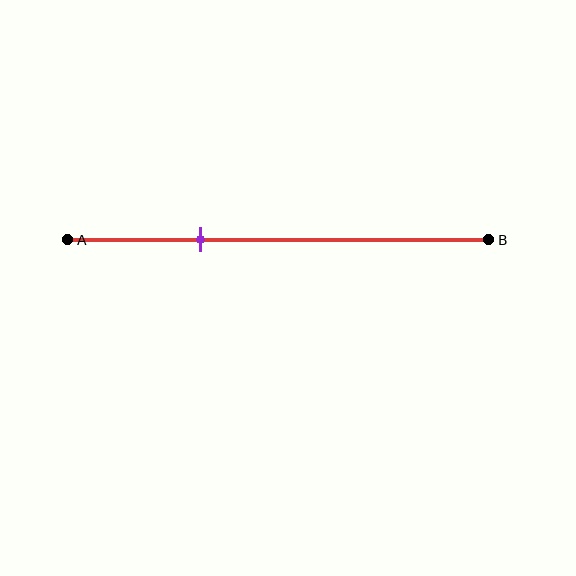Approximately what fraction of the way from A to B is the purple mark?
The purple mark is approximately 30% of the way from A to B.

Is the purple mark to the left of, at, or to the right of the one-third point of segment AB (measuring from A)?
The purple mark is approximately at the one-third point of segment AB.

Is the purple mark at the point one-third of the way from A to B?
Yes, the mark is approximately at the one-third point.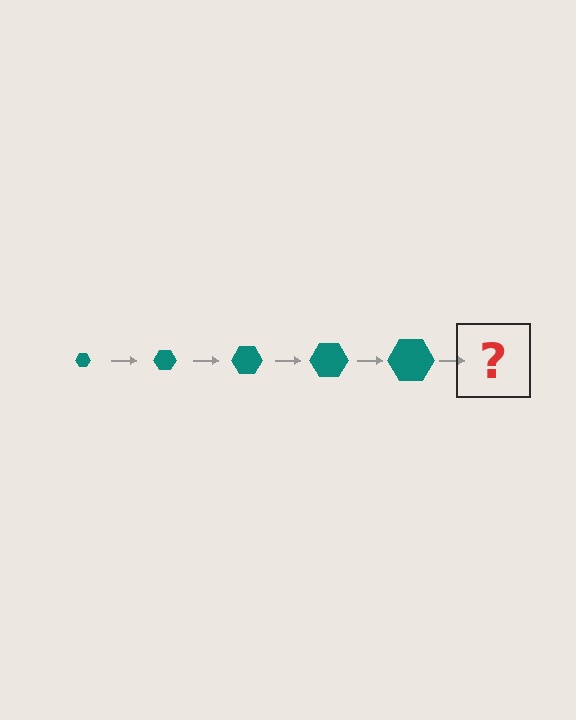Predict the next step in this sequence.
The next step is a teal hexagon, larger than the previous one.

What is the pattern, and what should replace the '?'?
The pattern is that the hexagon gets progressively larger each step. The '?' should be a teal hexagon, larger than the previous one.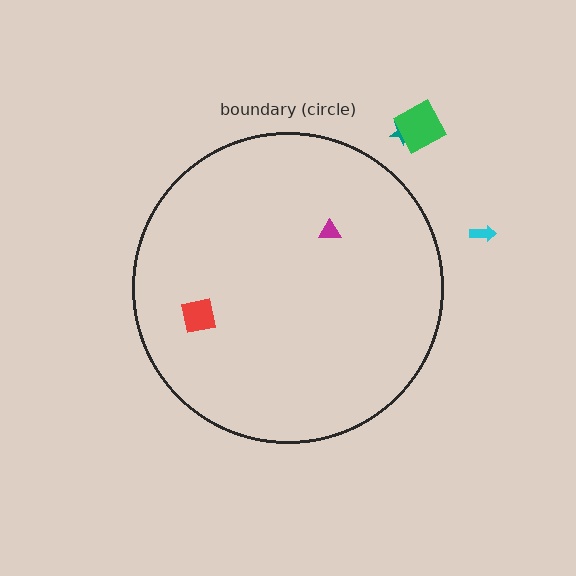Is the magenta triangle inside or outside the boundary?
Inside.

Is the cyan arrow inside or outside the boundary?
Outside.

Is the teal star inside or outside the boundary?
Outside.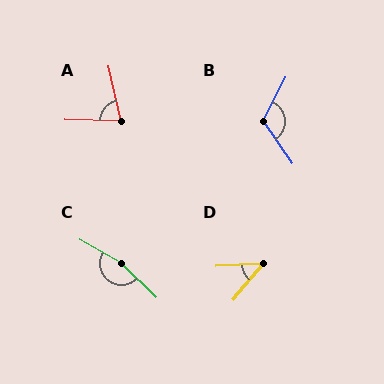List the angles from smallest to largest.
D (47°), A (76°), B (119°), C (165°).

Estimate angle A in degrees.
Approximately 76 degrees.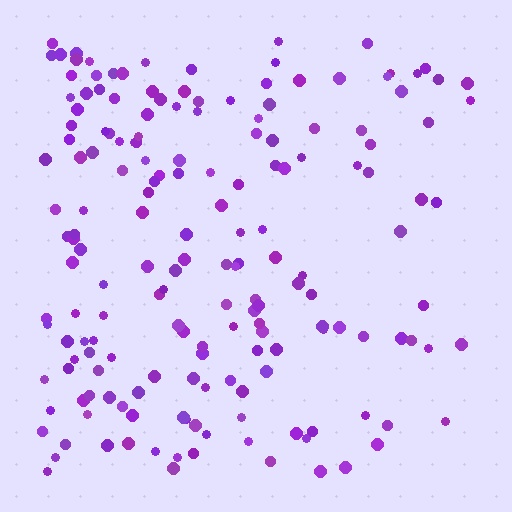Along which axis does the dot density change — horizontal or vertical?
Horizontal.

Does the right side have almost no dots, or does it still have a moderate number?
Still a moderate number, just noticeably fewer than the left.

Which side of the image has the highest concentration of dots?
The left.